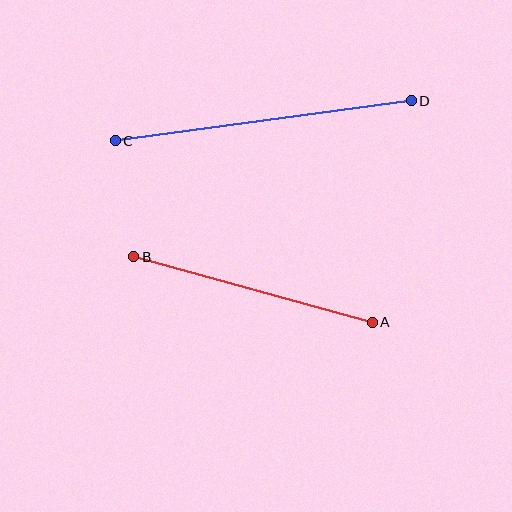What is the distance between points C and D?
The distance is approximately 299 pixels.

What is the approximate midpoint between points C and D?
The midpoint is at approximately (263, 121) pixels.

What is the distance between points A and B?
The distance is approximately 247 pixels.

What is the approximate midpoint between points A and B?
The midpoint is at approximately (253, 290) pixels.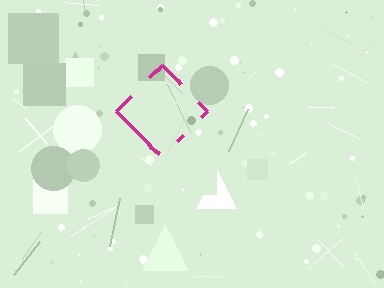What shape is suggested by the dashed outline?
The dashed outline suggests a diamond.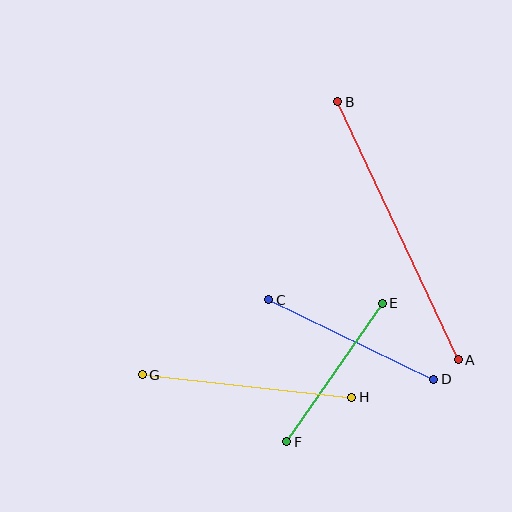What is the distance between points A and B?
The distance is approximately 285 pixels.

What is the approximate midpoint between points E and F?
The midpoint is at approximately (334, 372) pixels.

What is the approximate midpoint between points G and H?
The midpoint is at approximately (247, 386) pixels.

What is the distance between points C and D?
The distance is approximately 183 pixels.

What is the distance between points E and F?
The distance is approximately 168 pixels.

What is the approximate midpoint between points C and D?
The midpoint is at approximately (351, 339) pixels.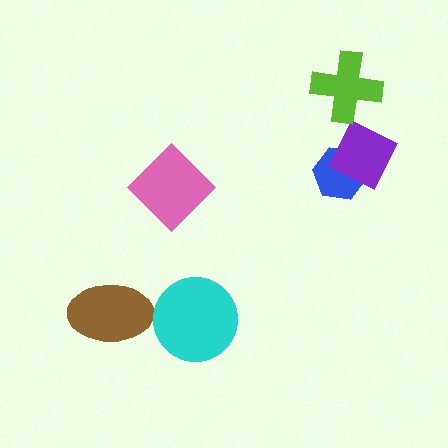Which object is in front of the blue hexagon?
The purple square is in front of the blue hexagon.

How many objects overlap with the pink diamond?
0 objects overlap with the pink diamond.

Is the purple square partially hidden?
No, no other shape covers it.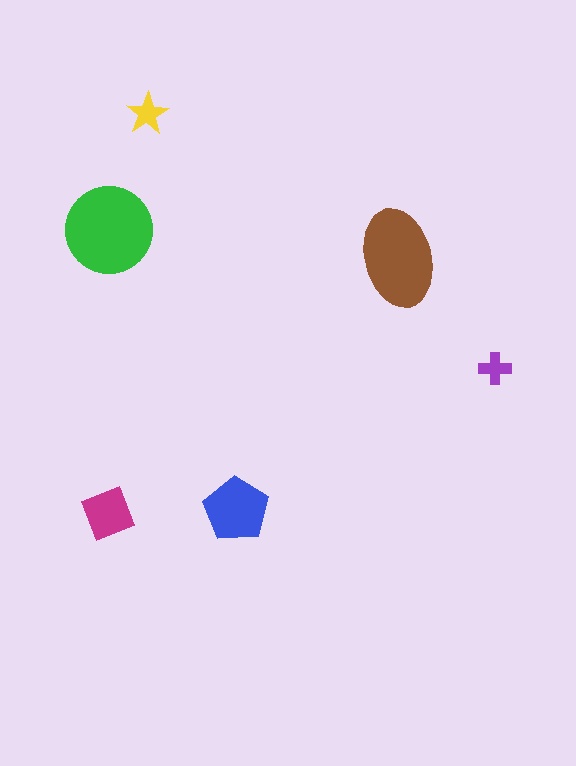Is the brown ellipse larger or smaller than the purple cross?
Larger.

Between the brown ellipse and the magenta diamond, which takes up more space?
The brown ellipse.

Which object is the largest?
The green circle.